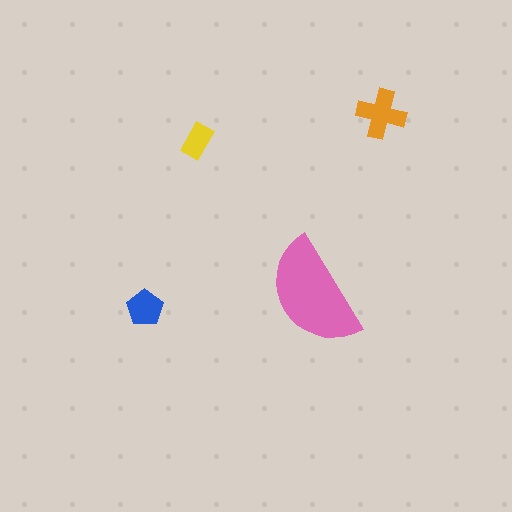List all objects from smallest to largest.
The yellow rectangle, the blue pentagon, the orange cross, the pink semicircle.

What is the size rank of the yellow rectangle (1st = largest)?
4th.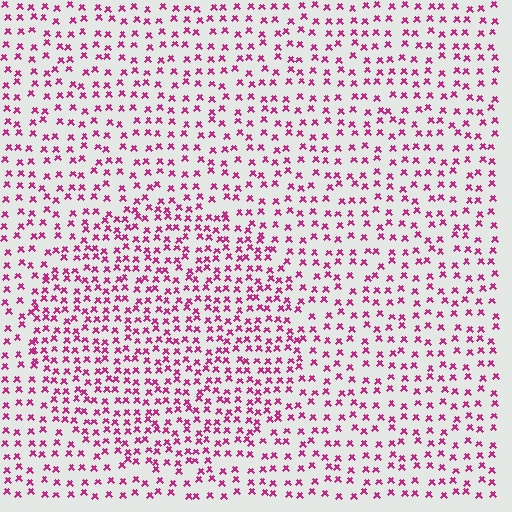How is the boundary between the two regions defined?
The boundary is defined by a change in element density (approximately 1.6x ratio). All elements are the same color, size, and shape.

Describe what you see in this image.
The image contains small magenta elements arranged at two different densities. A circle-shaped region is visible where the elements are more densely packed than the surrounding area.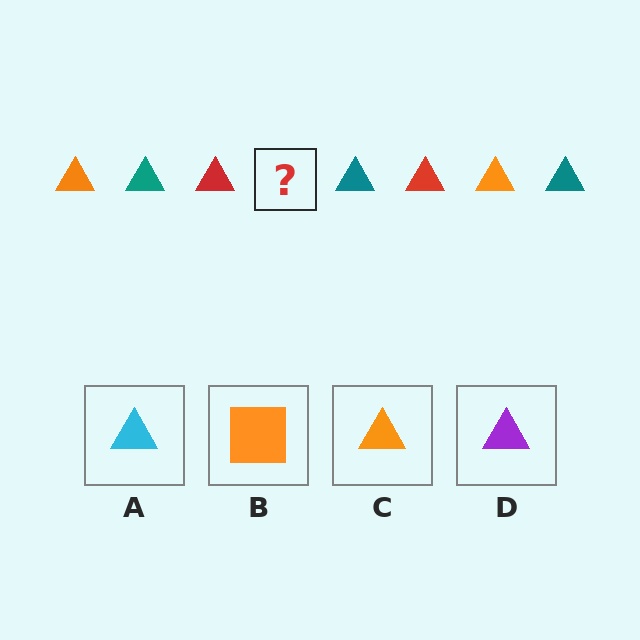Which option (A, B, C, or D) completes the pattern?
C.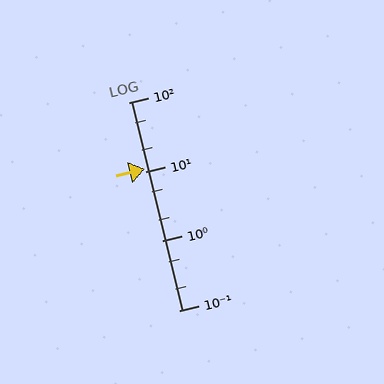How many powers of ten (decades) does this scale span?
The scale spans 3 decades, from 0.1 to 100.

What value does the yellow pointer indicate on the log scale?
The pointer indicates approximately 11.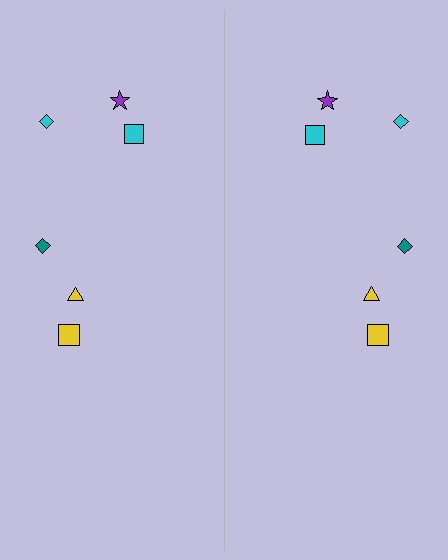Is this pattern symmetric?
Yes, this pattern has bilateral (reflection) symmetry.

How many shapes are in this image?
There are 12 shapes in this image.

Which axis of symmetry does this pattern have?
The pattern has a vertical axis of symmetry running through the center of the image.